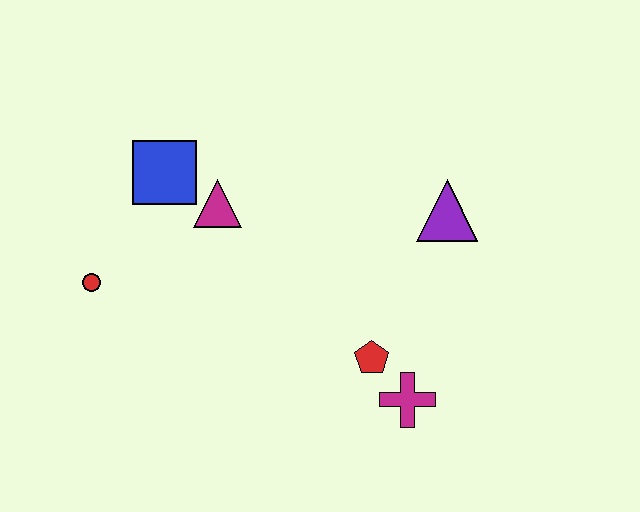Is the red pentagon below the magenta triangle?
Yes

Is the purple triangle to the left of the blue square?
No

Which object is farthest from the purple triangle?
The red circle is farthest from the purple triangle.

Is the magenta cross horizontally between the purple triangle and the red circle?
Yes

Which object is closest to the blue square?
The magenta triangle is closest to the blue square.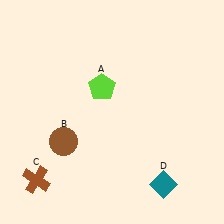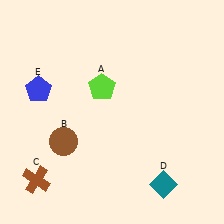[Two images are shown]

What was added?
A blue pentagon (E) was added in Image 2.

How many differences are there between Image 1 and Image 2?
There is 1 difference between the two images.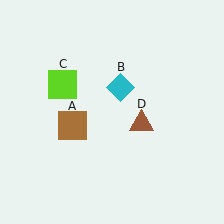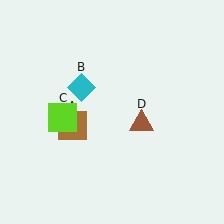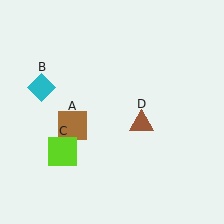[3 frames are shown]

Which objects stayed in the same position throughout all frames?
Brown square (object A) and brown triangle (object D) remained stationary.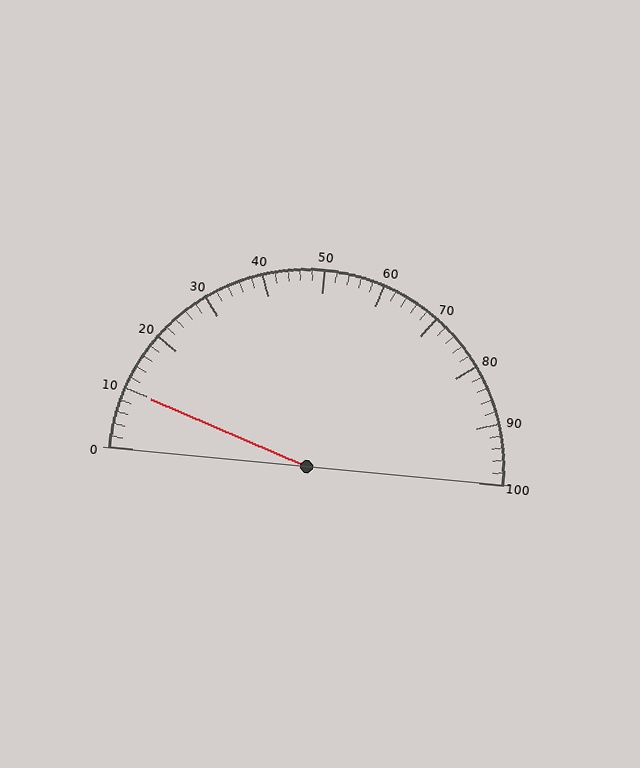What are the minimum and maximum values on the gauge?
The gauge ranges from 0 to 100.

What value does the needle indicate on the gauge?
The needle indicates approximately 10.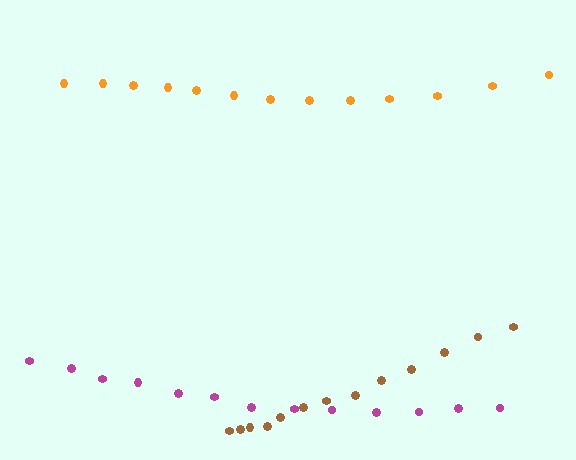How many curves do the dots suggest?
There are 3 distinct paths.